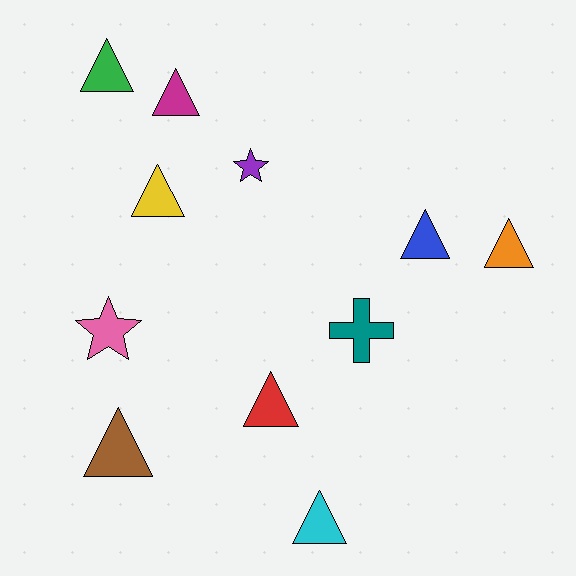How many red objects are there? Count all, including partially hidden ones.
There is 1 red object.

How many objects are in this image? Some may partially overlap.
There are 11 objects.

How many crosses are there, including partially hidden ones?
There is 1 cross.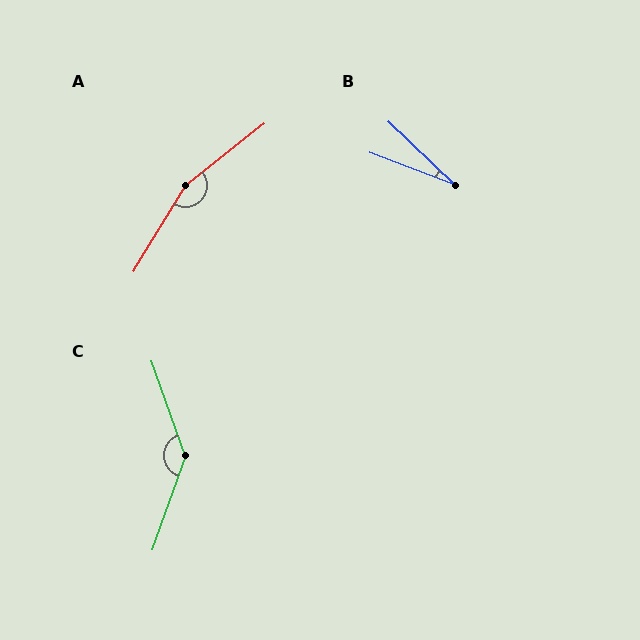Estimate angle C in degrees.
Approximately 141 degrees.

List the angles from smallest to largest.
B (23°), C (141°), A (159°).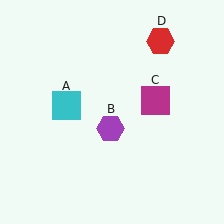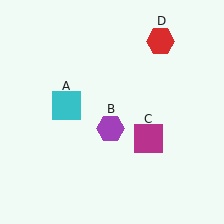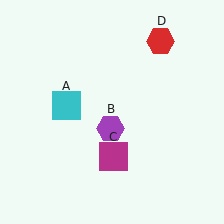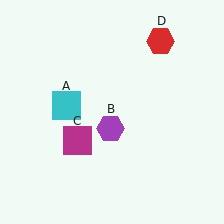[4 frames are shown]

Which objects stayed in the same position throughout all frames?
Cyan square (object A) and purple hexagon (object B) and red hexagon (object D) remained stationary.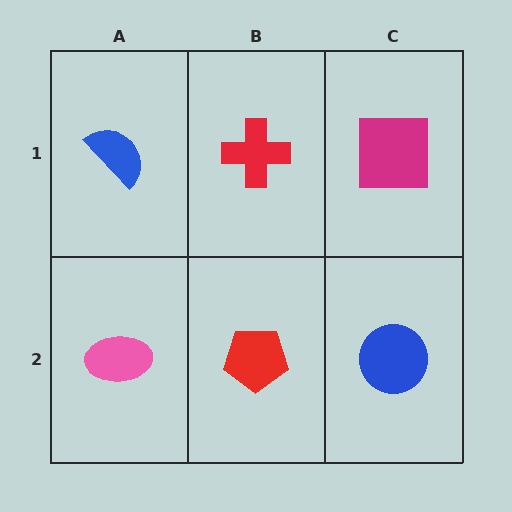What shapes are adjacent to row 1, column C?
A blue circle (row 2, column C), a red cross (row 1, column B).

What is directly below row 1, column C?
A blue circle.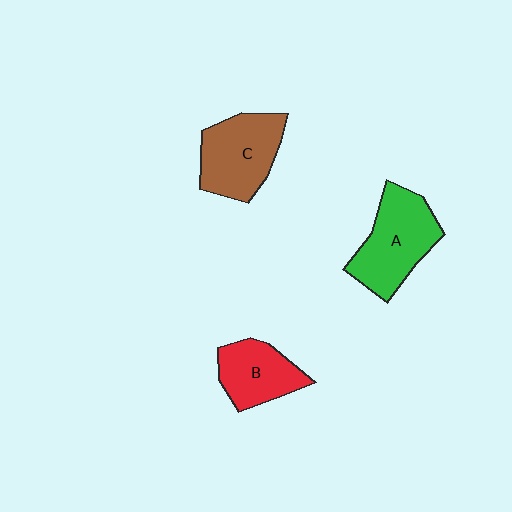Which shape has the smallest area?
Shape B (red).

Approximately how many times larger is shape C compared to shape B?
Approximately 1.3 times.